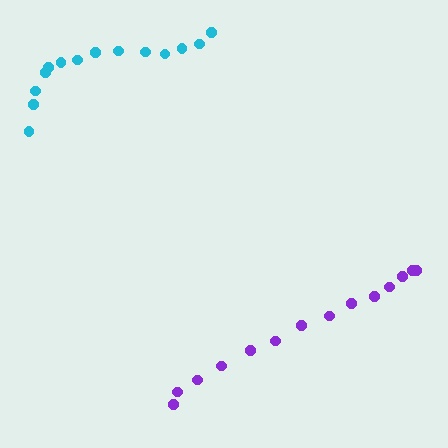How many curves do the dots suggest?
There are 2 distinct paths.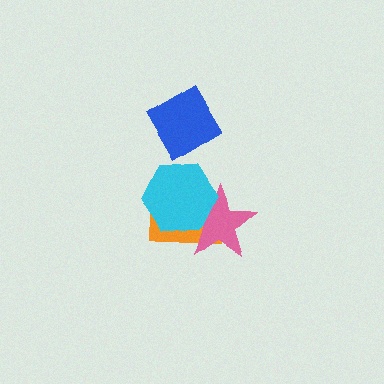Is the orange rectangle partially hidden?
Yes, it is partially covered by another shape.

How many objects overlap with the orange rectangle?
2 objects overlap with the orange rectangle.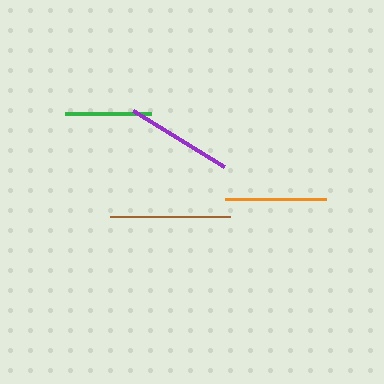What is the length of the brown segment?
The brown segment is approximately 120 pixels long.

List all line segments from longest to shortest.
From longest to shortest: brown, purple, orange, green.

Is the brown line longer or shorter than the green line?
The brown line is longer than the green line.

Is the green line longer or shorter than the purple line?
The purple line is longer than the green line.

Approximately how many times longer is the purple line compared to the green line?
The purple line is approximately 1.2 times the length of the green line.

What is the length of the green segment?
The green segment is approximately 86 pixels long.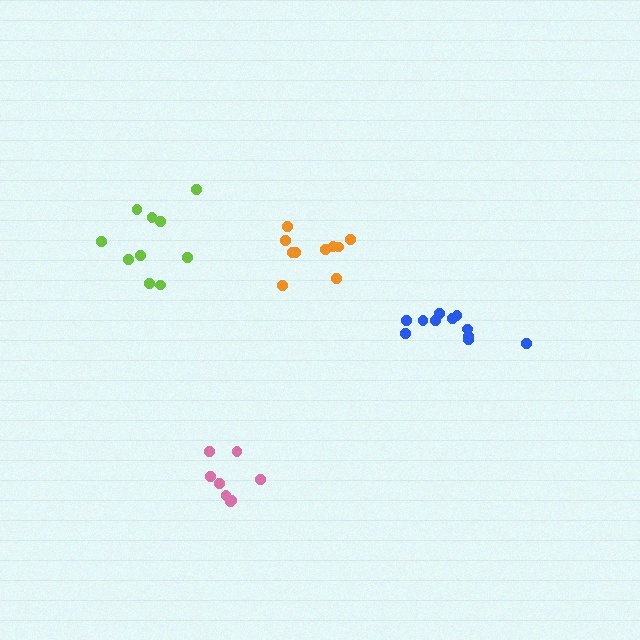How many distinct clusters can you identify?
There are 4 distinct clusters.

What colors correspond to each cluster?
The clusters are colored: lime, pink, blue, orange.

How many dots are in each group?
Group 1: 10 dots, Group 2: 8 dots, Group 3: 11 dots, Group 4: 10 dots (39 total).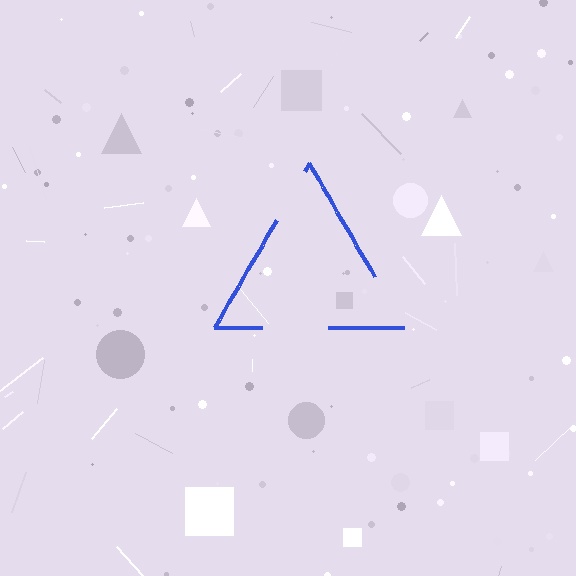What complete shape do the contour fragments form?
The contour fragments form a triangle.